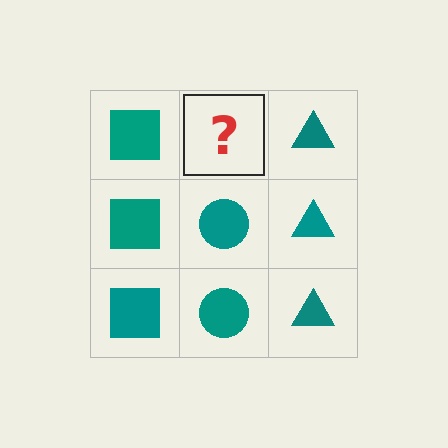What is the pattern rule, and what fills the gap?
The rule is that each column has a consistent shape. The gap should be filled with a teal circle.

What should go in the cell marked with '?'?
The missing cell should contain a teal circle.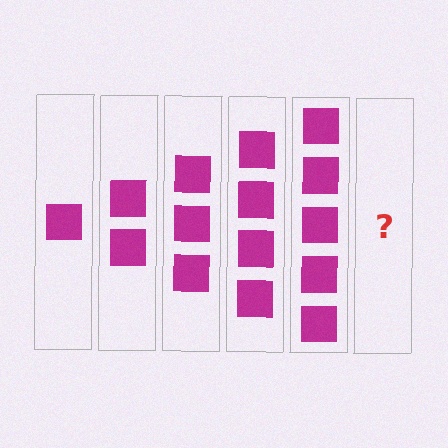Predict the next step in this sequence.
The next step is 6 squares.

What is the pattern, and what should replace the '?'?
The pattern is that each step adds one more square. The '?' should be 6 squares.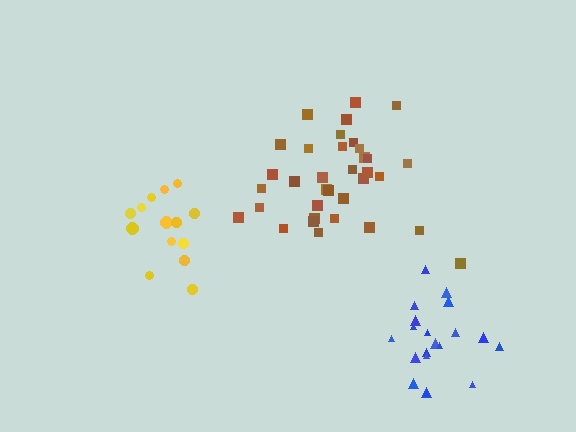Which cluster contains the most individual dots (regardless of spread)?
Brown (35).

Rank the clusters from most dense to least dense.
blue, brown, yellow.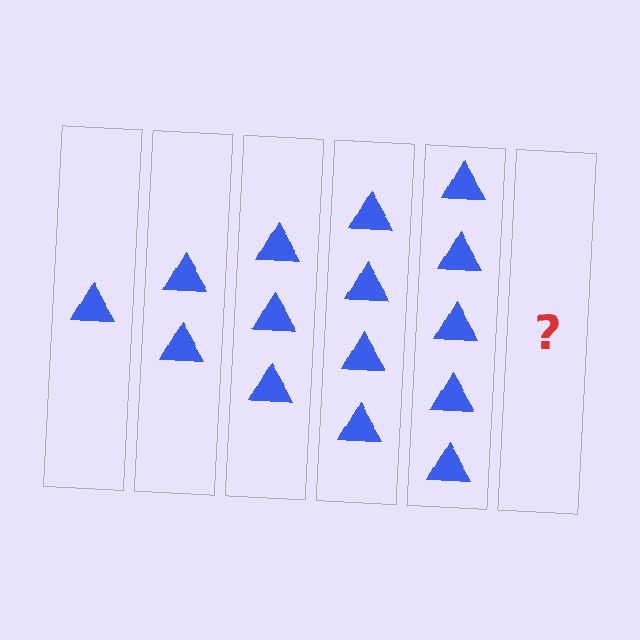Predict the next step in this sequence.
The next step is 6 triangles.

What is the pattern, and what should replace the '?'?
The pattern is that each step adds one more triangle. The '?' should be 6 triangles.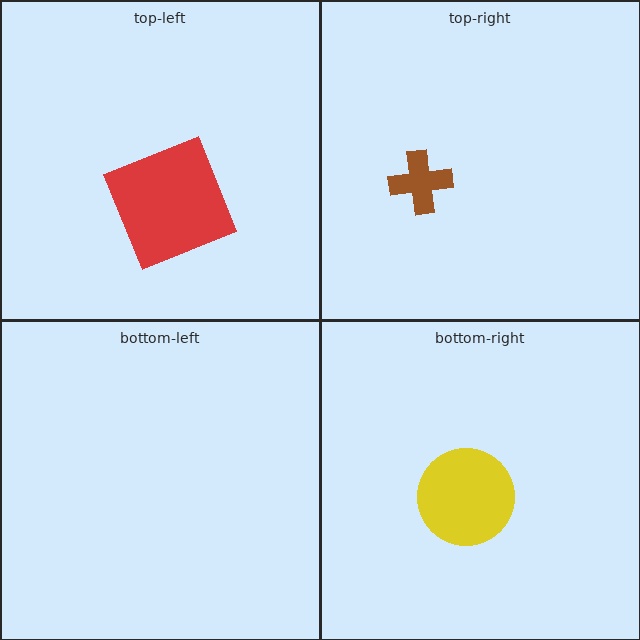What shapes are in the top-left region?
The red square.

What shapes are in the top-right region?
The brown cross.